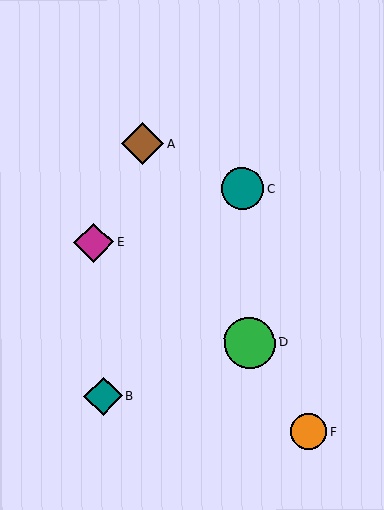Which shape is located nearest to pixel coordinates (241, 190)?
The teal circle (labeled C) at (242, 188) is nearest to that location.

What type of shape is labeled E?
Shape E is a magenta diamond.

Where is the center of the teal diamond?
The center of the teal diamond is at (103, 396).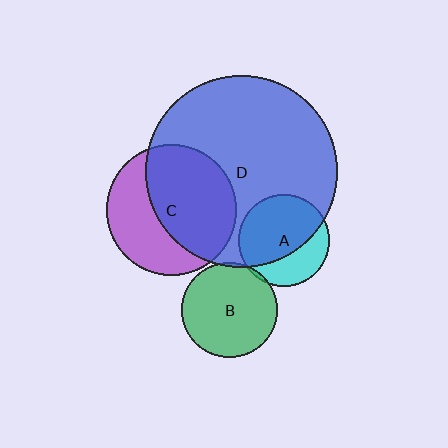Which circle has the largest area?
Circle D (blue).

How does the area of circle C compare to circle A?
Approximately 2.0 times.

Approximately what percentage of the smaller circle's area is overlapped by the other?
Approximately 65%.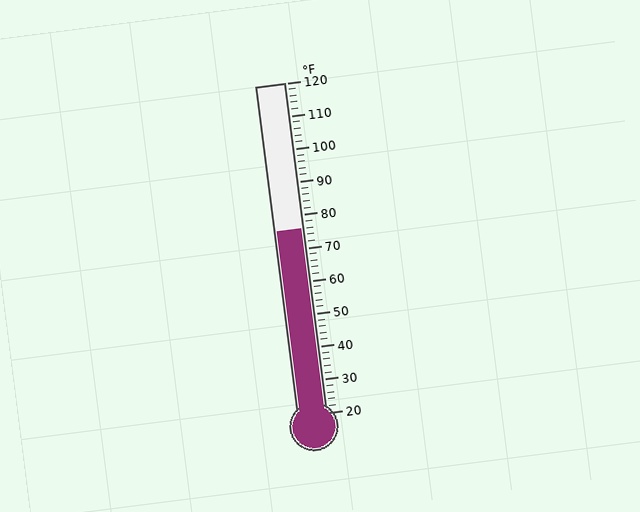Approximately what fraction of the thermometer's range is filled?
The thermometer is filled to approximately 55% of its range.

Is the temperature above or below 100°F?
The temperature is below 100°F.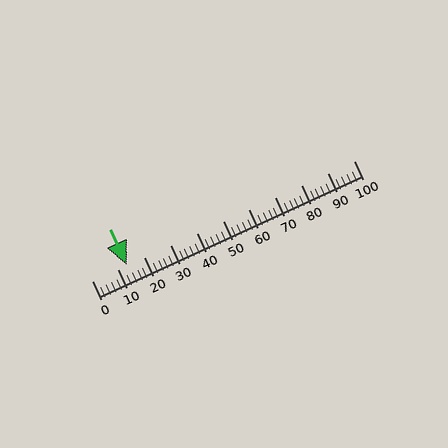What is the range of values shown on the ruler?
The ruler shows values from 0 to 100.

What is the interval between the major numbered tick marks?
The major tick marks are spaced 10 units apart.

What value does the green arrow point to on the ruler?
The green arrow points to approximately 13.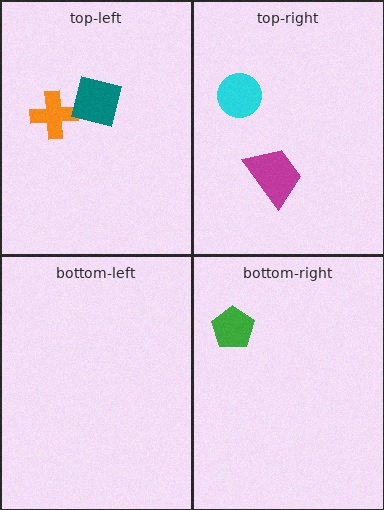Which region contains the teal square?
The top-left region.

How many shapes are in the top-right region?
2.